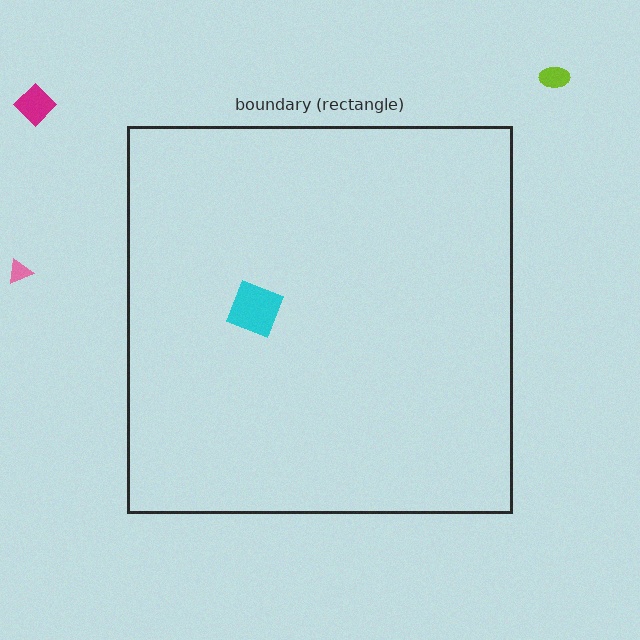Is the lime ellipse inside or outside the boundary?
Outside.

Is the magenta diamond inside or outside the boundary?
Outside.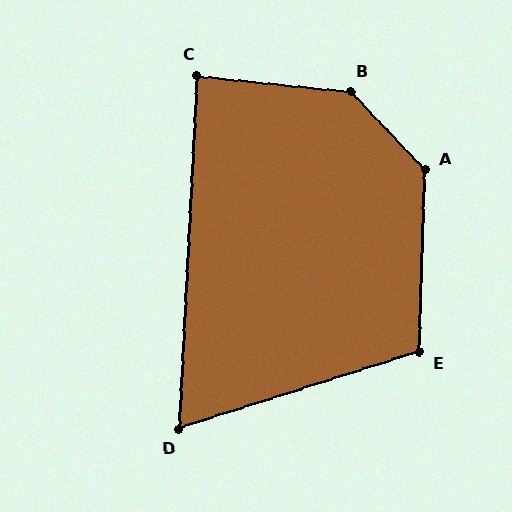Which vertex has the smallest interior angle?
D, at approximately 69 degrees.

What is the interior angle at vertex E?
Approximately 109 degrees (obtuse).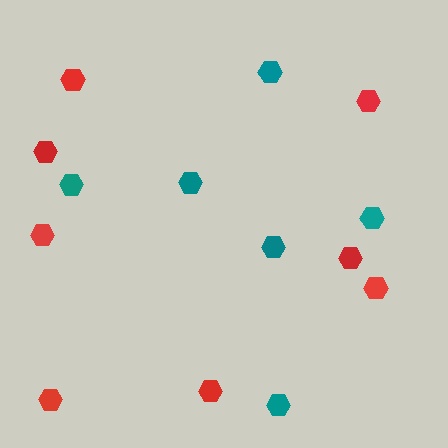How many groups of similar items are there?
There are 2 groups: one group of red hexagons (8) and one group of teal hexagons (6).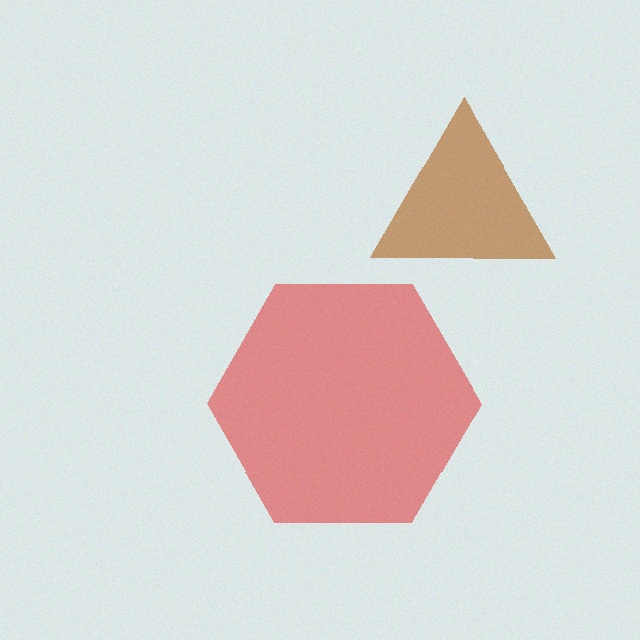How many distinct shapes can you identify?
There are 2 distinct shapes: a red hexagon, a brown triangle.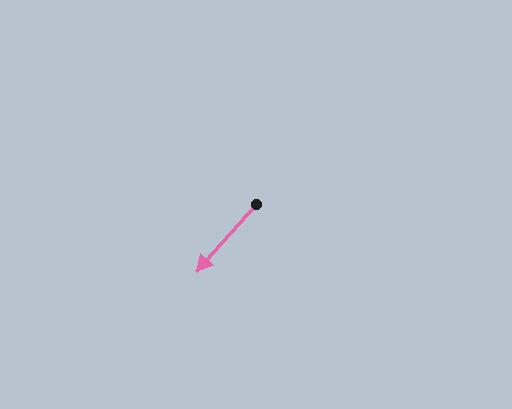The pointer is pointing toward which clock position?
Roughly 7 o'clock.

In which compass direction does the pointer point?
Southwest.